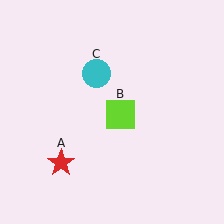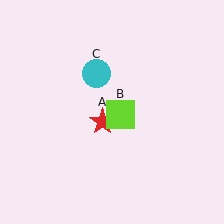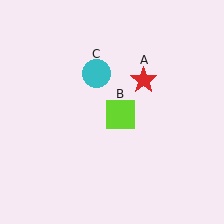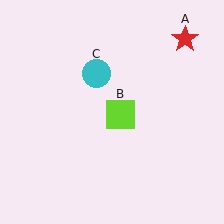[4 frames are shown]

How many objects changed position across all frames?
1 object changed position: red star (object A).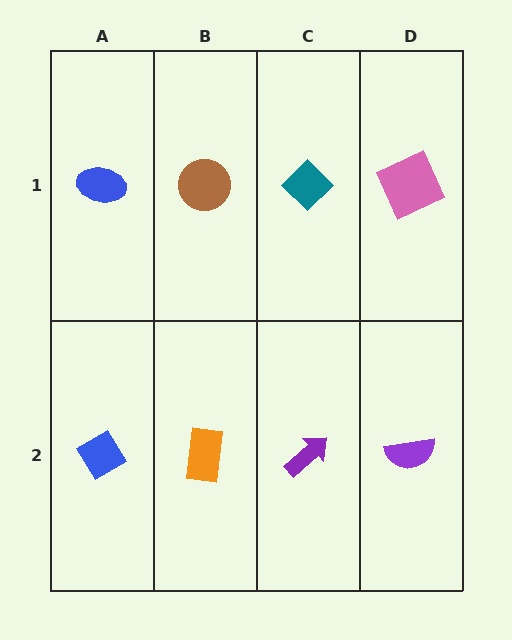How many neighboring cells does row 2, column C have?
3.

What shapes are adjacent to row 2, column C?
A teal diamond (row 1, column C), an orange rectangle (row 2, column B), a purple semicircle (row 2, column D).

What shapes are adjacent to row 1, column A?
A blue diamond (row 2, column A), a brown circle (row 1, column B).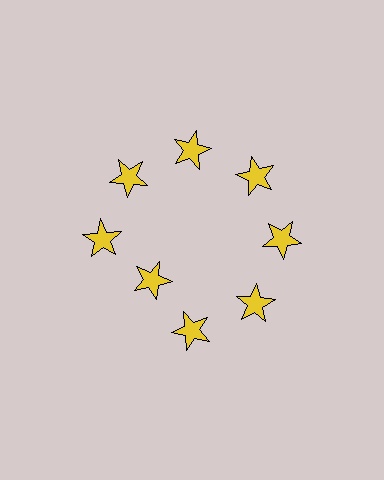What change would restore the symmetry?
The symmetry would be restored by moving it outward, back onto the ring so that all 8 stars sit at equal angles and equal distance from the center.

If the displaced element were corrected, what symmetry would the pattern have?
It would have 8-fold rotational symmetry — the pattern would map onto itself every 45 degrees.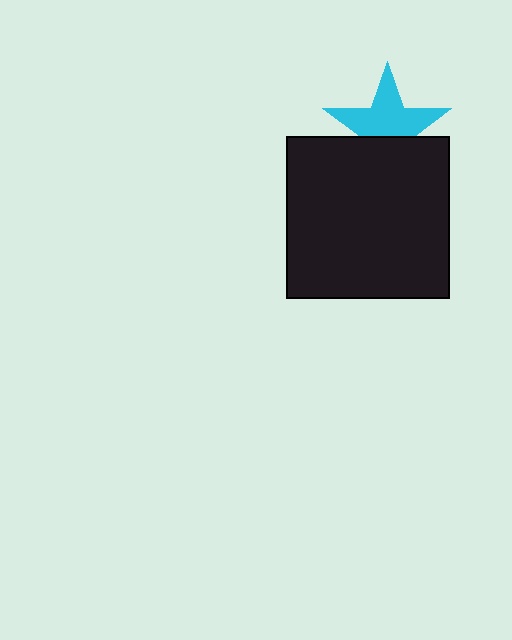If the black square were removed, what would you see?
You would see the complete cyan star.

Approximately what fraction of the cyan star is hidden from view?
Roughly 39% of the cyan star is hidden behind the black square.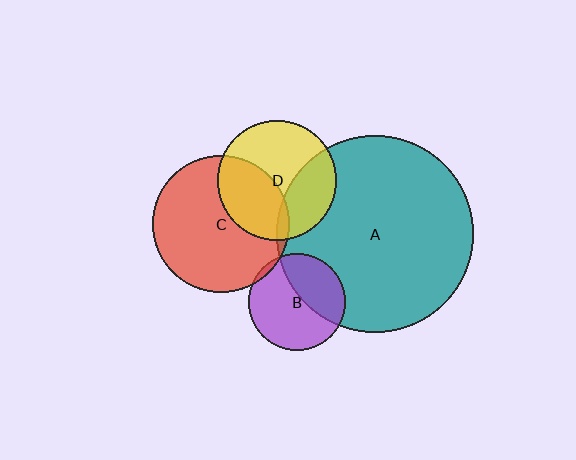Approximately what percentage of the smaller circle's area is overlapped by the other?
Approximately 5%.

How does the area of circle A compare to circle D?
Approximately 2.7 times.